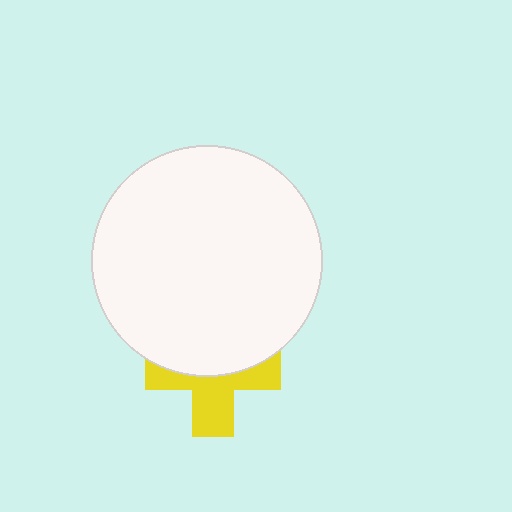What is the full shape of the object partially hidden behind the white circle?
The partially hidden object is a yellow cross.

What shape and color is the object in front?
The object in front is a white circle.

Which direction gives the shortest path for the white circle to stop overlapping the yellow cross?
Moving up gives the shortest separation.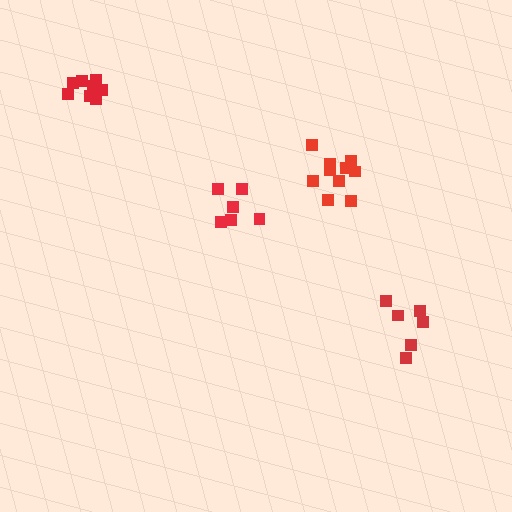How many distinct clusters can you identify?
There are 4 distinct clusters.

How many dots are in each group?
Group 1: 6 dots, Group 2: 9 dots, Group 3: 6 dots, Group 4: 10 dots (31 total).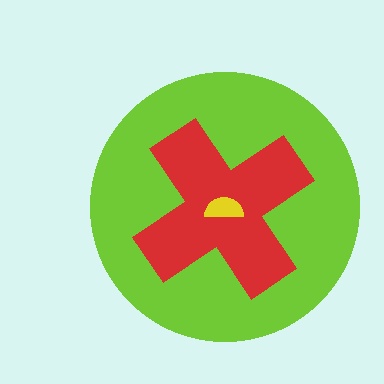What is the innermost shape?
The yellow semicircle.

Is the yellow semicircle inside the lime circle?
Yes.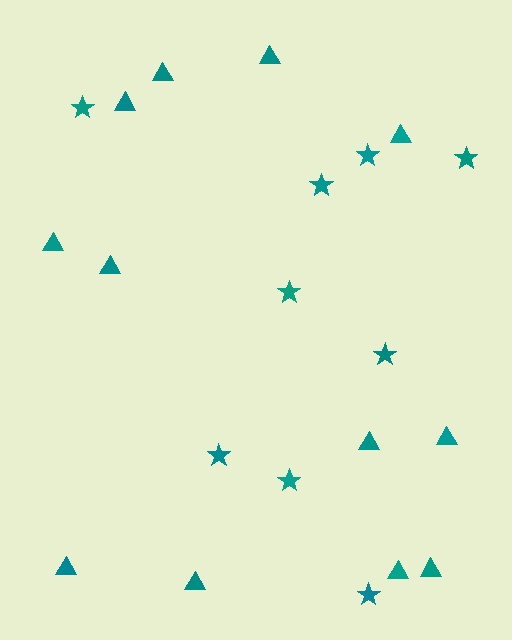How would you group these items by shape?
There are 2 groups: one group of stars (9) and one group of triangles (12).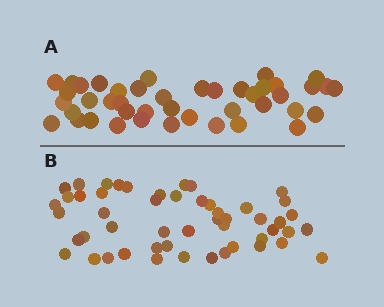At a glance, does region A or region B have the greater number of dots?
Region B (the bottom region) has more dots.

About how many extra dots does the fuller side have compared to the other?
Region B has roughly 8 or so more dots than region A.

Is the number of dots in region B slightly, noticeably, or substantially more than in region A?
Region B has only slightly more — the two regions are fairly close. The ratio is roughly 1.2 to 1.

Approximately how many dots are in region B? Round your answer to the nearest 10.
About 50 dots. (The exact count is 51, which rounds to 50.)